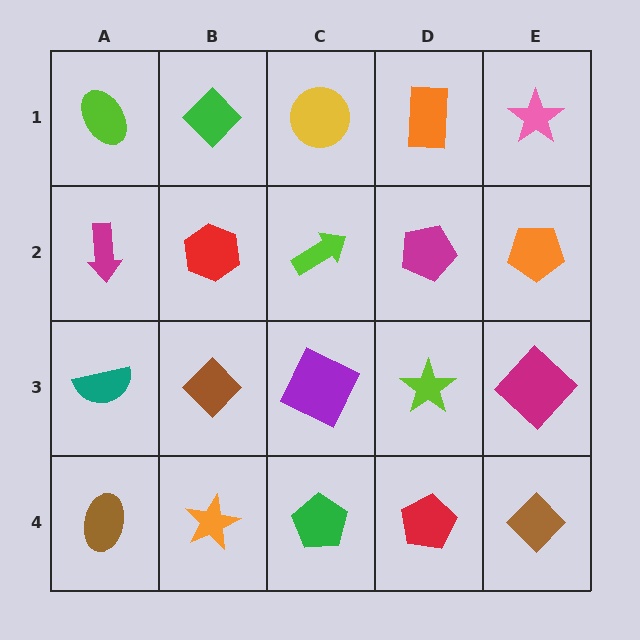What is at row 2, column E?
An orange pentagon.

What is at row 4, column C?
A green pentagon.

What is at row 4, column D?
A red pentagon.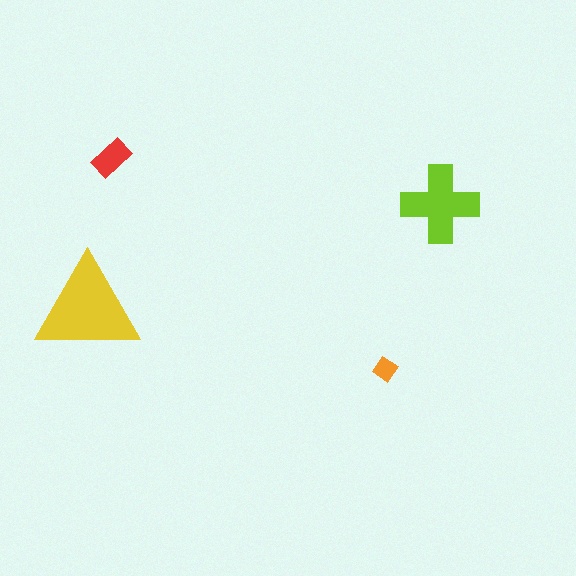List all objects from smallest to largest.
The orange diamond, the red rectangle, the lime cross, the yellow triangle.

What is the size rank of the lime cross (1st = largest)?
2nd.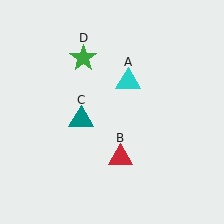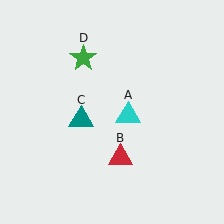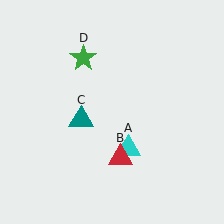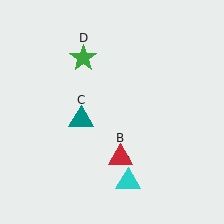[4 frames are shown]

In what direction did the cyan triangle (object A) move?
The cyan triangle (object A) moved down.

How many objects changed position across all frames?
1 object changed position: cyan triangle (object A).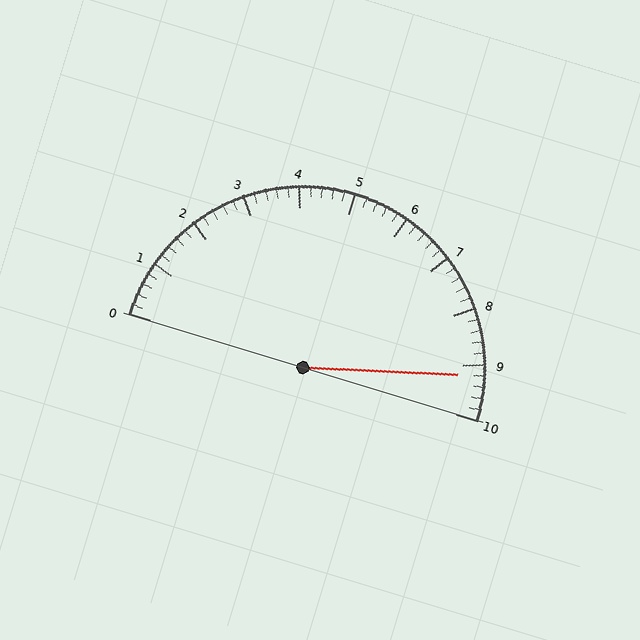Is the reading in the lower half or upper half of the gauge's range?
The reading is in the upper half of the range (0 to 10).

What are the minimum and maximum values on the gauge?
The gauge ranges from 0 to 10.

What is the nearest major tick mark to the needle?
The nearest major tick mark is 9.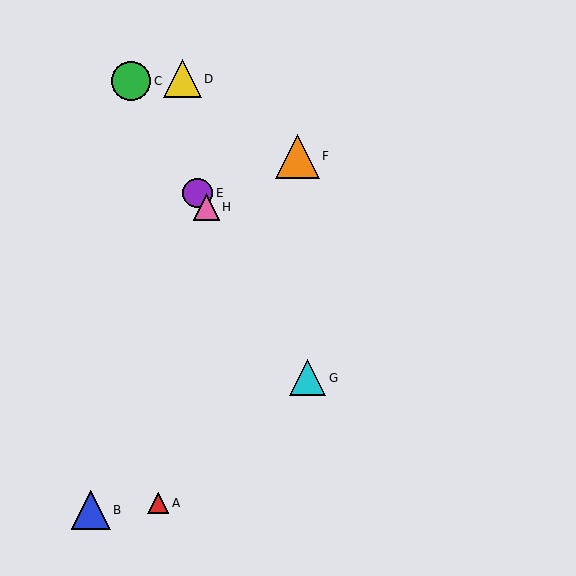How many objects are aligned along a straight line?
4 objects (C, E, G, H) are aligned along a straight line.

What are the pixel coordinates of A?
Object A is at (158, 503).